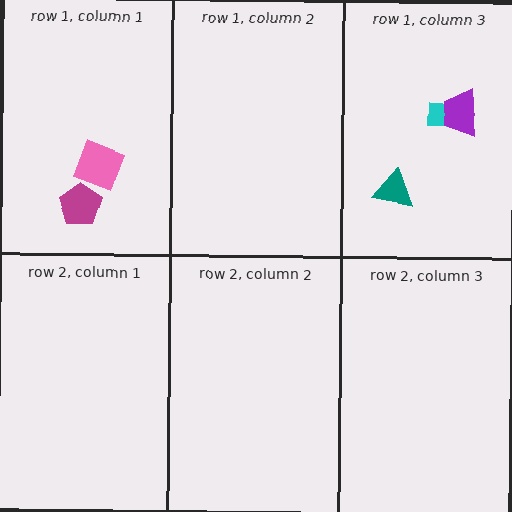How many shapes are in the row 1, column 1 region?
2.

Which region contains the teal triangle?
The row 1, column 3 region.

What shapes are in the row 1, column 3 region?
The teal triangle, the cyan rectangle, the purple trapezoid.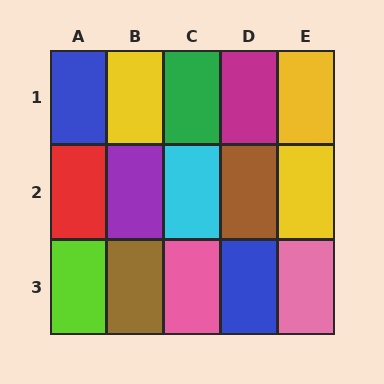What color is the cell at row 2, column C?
Cyan.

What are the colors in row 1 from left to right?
Blue, yellow, green, magenta, yellow.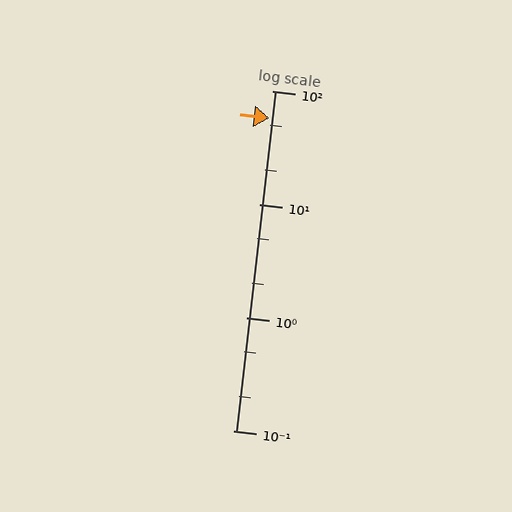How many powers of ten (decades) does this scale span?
The scale spans 3 decades, from 0.1 to 100.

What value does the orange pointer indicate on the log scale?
The pointer indicates approximately 57.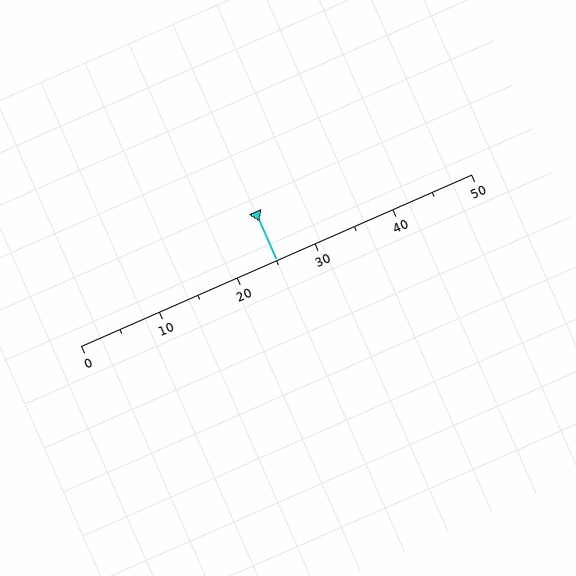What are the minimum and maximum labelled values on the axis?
The axis runs from 0 to 50.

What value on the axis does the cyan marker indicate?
The marker indicates approximately 25.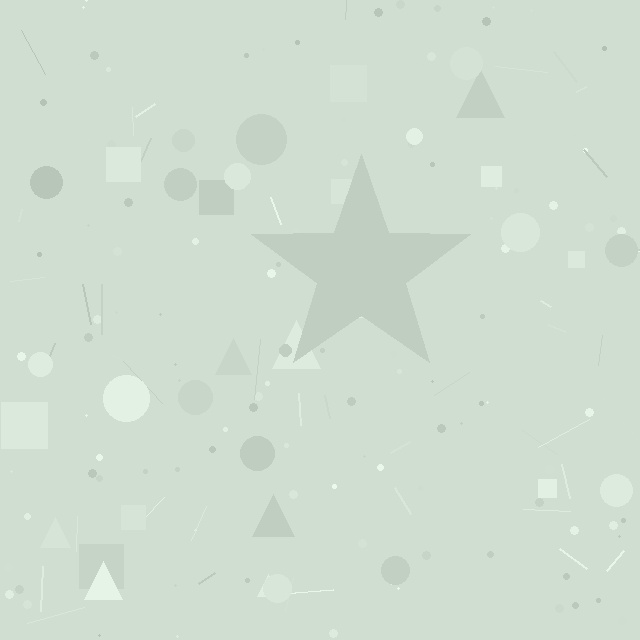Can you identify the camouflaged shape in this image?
The camouflaged shape is a star.